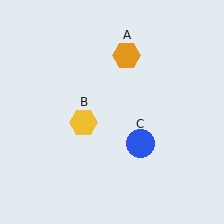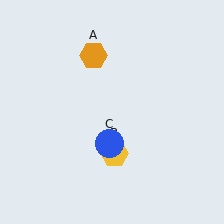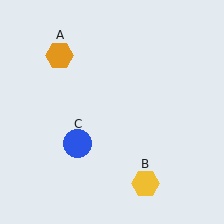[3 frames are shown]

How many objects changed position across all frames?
3 objects changed position: orange hexagon (object A), yellow hexagon (object B), blue circle (object C).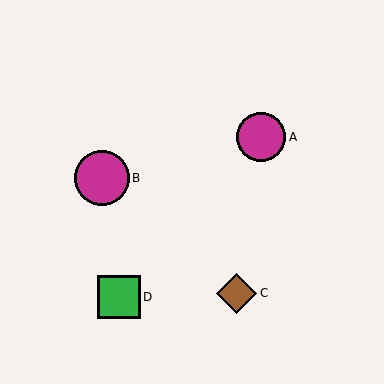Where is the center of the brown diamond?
The center of the brown diamond is at (237, 293).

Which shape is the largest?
The magenta circle (labeled B) is the largest.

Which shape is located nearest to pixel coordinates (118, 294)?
The green square (labeled D) at (119, 298) is nearest to that location.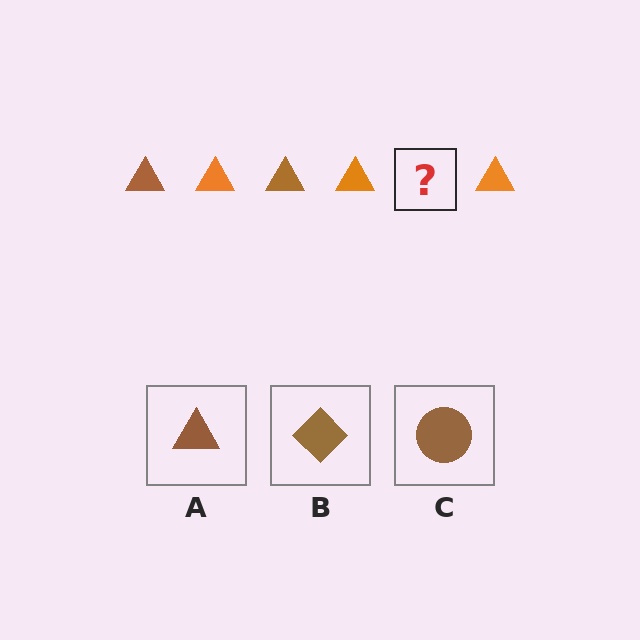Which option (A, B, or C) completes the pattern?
A.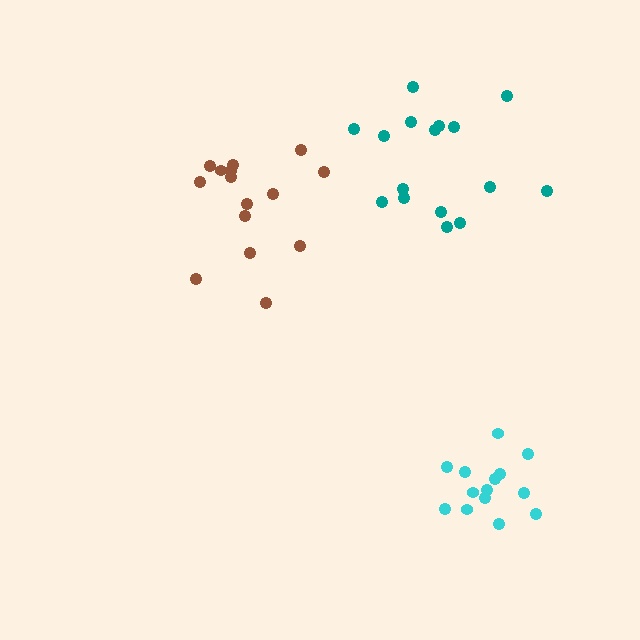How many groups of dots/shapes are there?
There are 3 groups.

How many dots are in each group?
Group 1: 15 dots, Group 2: 16 dots, Group 3: 14 dots (45 total).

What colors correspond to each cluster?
The clusters are colored: brown, teal, cyan.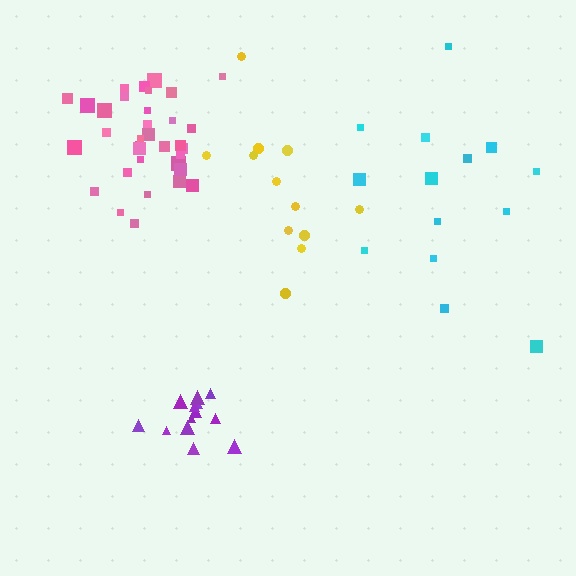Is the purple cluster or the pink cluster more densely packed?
Pink.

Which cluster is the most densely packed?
Pink.